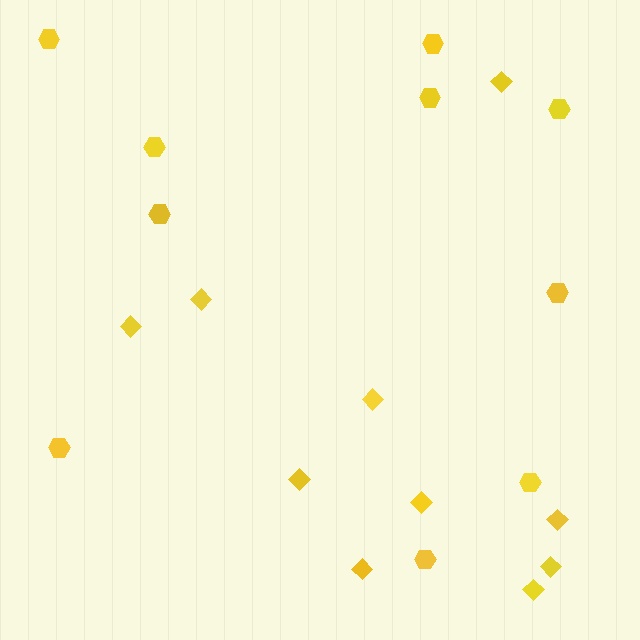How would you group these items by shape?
There are 2 groups: one group of hexagons (10) and one group of diamonds (10).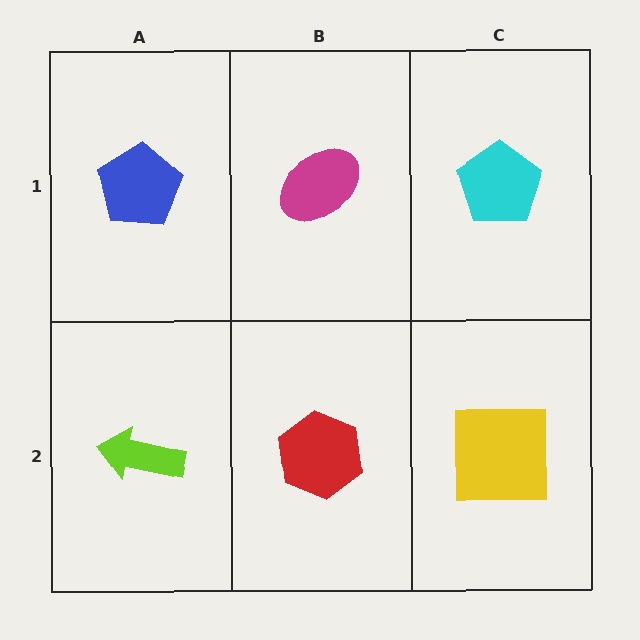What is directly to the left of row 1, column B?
A blue pentagon.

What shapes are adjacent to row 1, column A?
A lime arrow (row 2, column A), a magenta ellipse (row 1, column B).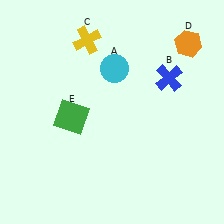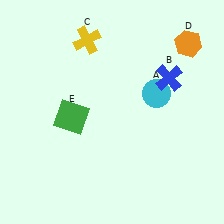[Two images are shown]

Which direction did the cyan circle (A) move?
The cyan circle (A) moved right.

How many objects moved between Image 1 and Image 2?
1 object moved between the two images.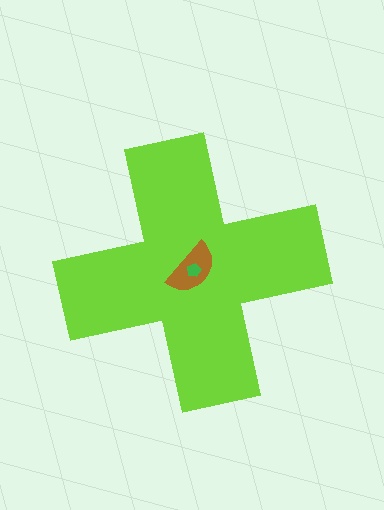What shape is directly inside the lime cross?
The brown semicircle.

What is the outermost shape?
The lime cross.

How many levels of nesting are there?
3.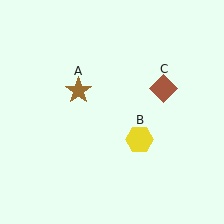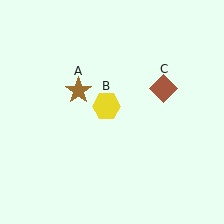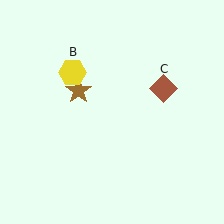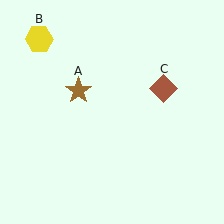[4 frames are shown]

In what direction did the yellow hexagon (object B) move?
The yellow hexagon (object B) moved up and to the left.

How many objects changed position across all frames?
1 object changed position: yellow hexagon (object B).